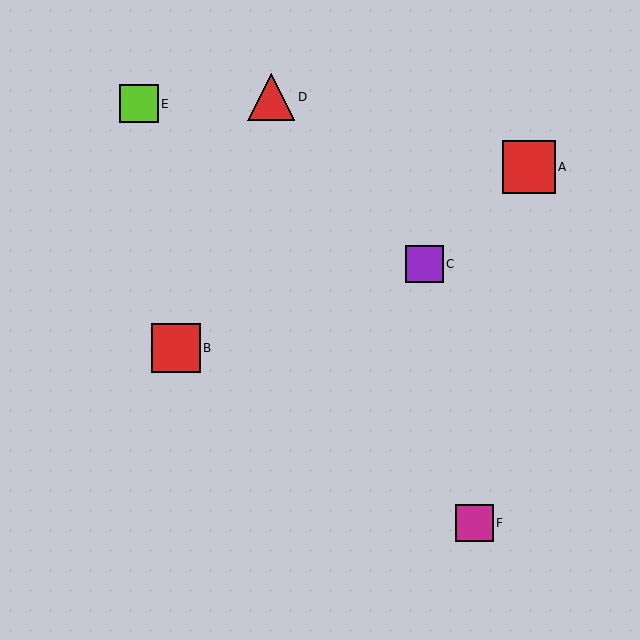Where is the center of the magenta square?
The center of the magenta square is at (474, 523).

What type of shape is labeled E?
Shape E is a lime square.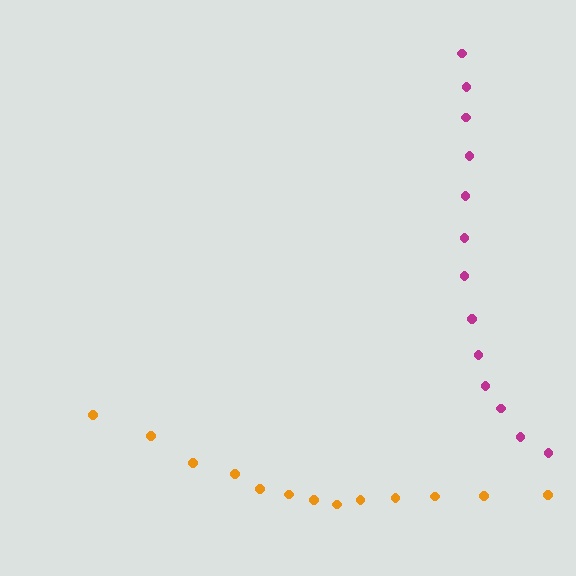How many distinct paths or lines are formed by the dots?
There are 2 distinct paths.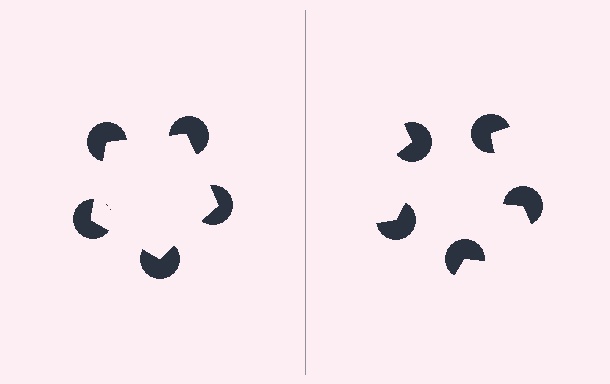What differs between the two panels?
The pac-man discs are positioned identically on both sides; only the wedge orientations differ. On the left they align to a pentagon; on the right they are misaligned.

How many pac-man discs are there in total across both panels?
10 — 5 on each side.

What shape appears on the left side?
An illusory pentagon.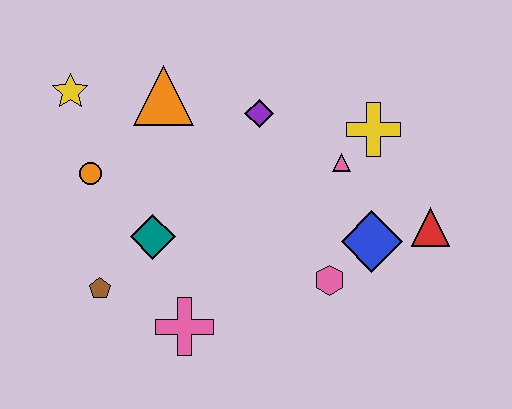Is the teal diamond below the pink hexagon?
No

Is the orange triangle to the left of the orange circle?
No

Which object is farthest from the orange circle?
The red triangle is farthest from the orange circle.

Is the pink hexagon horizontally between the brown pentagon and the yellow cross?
Yes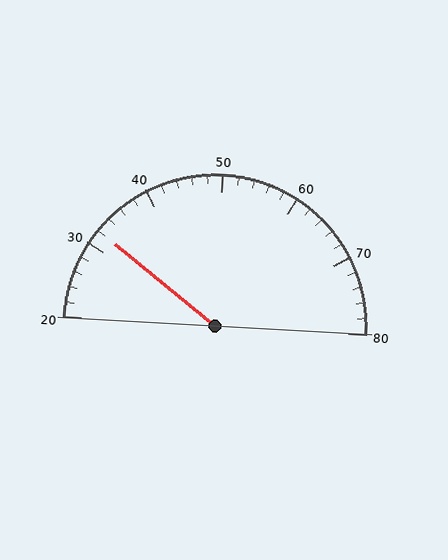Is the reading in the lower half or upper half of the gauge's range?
The reading is in the lower half of the range (20 to 80).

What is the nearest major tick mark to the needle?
The nearest major tick mark is 30.